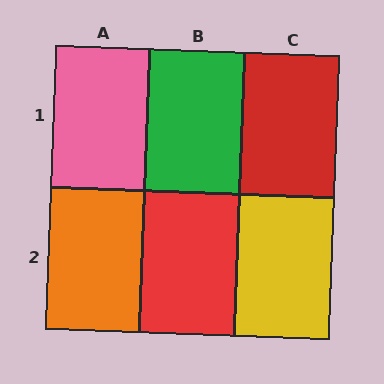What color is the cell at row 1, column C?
Red.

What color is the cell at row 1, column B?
Green.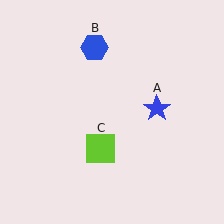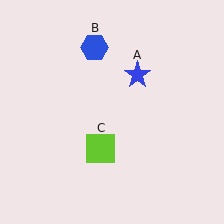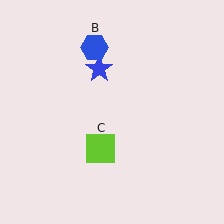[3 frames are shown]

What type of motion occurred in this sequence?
The blue star (object A) rotated counterclockwise around the center of the scene.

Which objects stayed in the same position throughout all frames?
Blue hexagon (object B) and lime square (object C) remained stationary.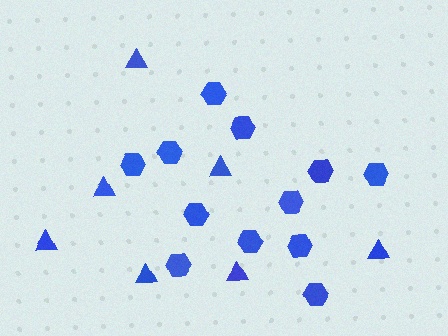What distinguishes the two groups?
There are 2 groups: one group of hexagons (12) and one group of triangles (7).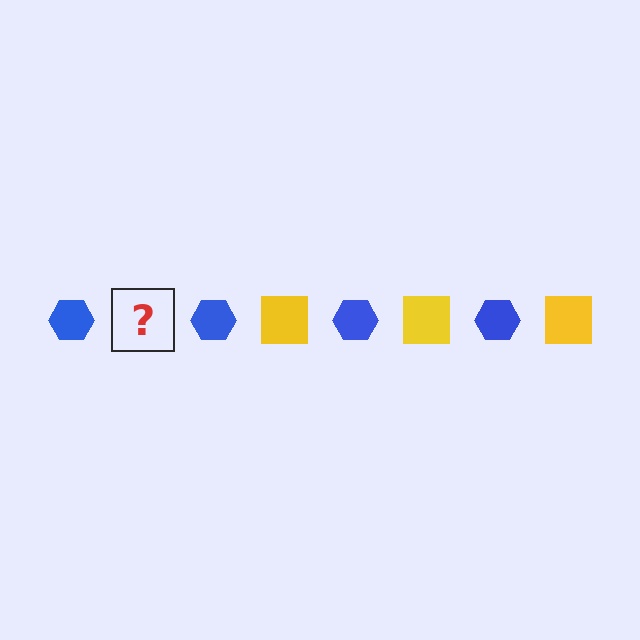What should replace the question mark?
The question mark should be replaced with a yellow square.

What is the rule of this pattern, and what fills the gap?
The rule is that the pattern alternates between blue hexagon and yellow square. The gap should be filled with a yellow square.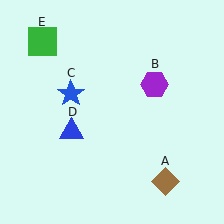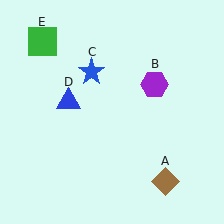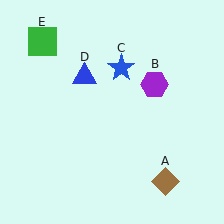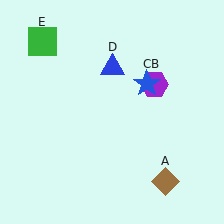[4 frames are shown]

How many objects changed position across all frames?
2 objects changed position: blue star (object C), blue triangle (object D).